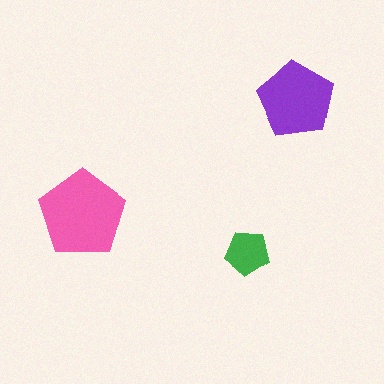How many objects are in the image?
There are 3 objects in the image.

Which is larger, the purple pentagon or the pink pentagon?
The pink one.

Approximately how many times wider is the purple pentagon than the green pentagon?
About 1.5 times wider.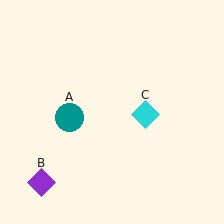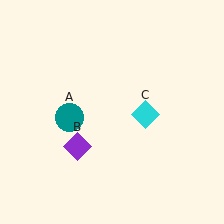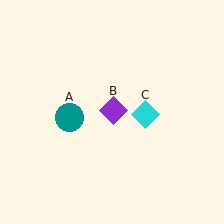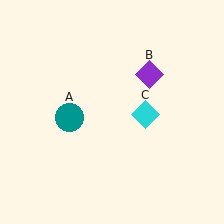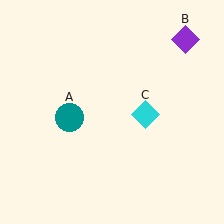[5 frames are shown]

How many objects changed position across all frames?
1 object changed position: purple diamond (object B).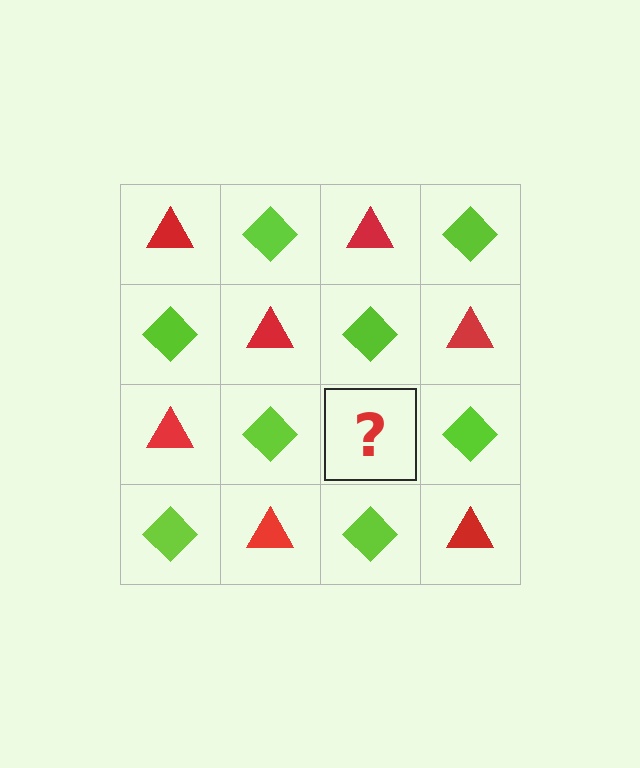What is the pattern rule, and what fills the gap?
The rule is that it alternates red triangle and lime diamond in a checkerboard pattern. The gap should be filled with a red triangle.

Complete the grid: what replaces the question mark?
The question mark should be replaced with a red triangle.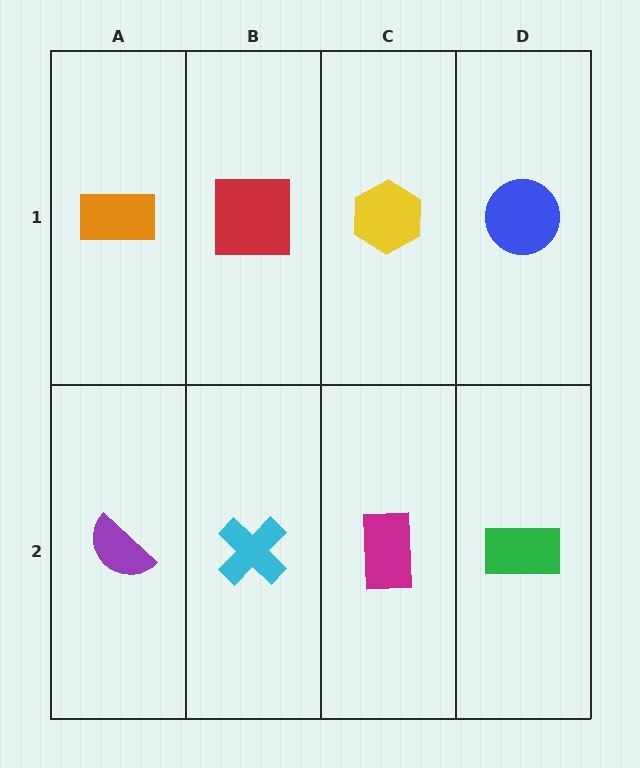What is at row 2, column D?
A green rectangle.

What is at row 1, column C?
A yellow hexagon.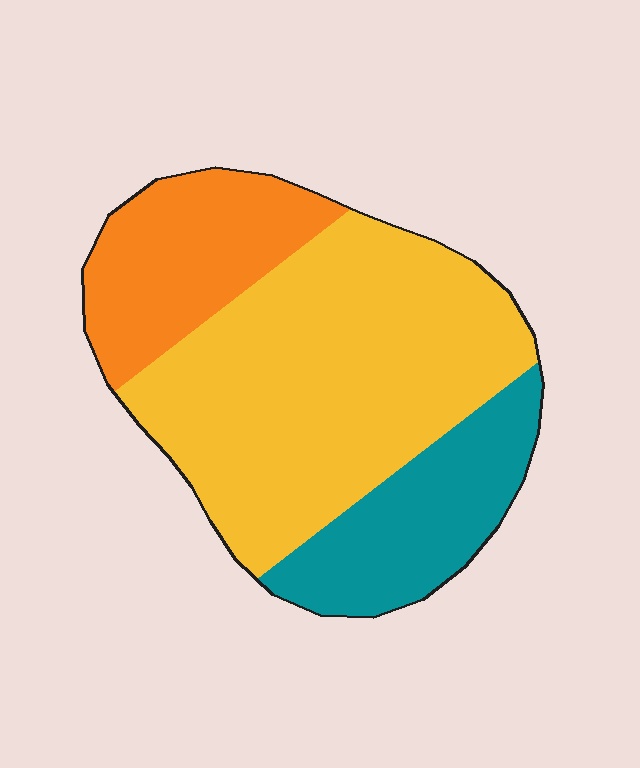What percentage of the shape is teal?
Teal covers around 20% of the shape.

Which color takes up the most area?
Yellow, at roughly 55%.